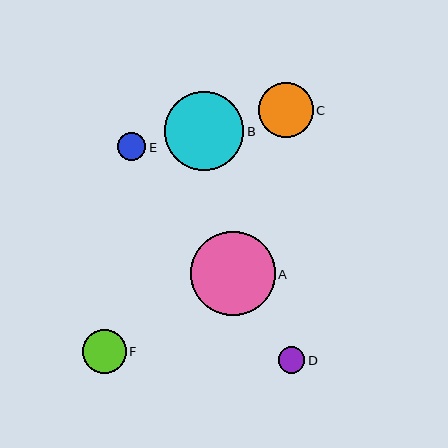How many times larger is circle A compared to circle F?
Circle A is approximately 1.9 times the size of circle F.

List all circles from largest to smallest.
From largest to smallest: A, B, C, F, E, D.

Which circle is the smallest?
Circle D is the smallest with a size of approximately 26 pixels.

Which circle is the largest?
Circle A is the largest with a size of approximately 84 pixels.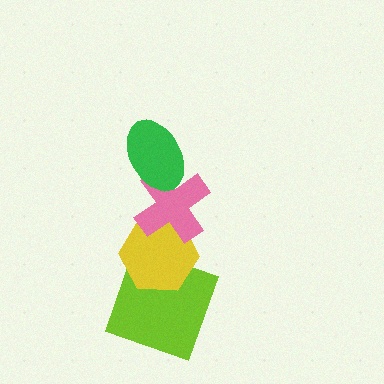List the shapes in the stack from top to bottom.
From top to bottom: the green ellipse, the pink cross, the yellow hexagon, the lime square.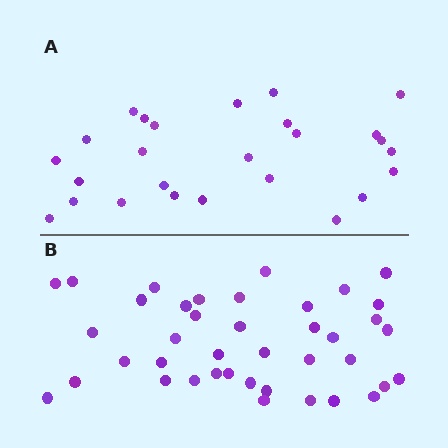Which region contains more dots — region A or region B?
Region B (the bottom region) has more dots.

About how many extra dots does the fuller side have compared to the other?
Region B has approximately 15 more dots than region A.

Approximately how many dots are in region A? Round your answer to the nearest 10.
About 30 dots. (The exact count is 26, which rounds to 30.)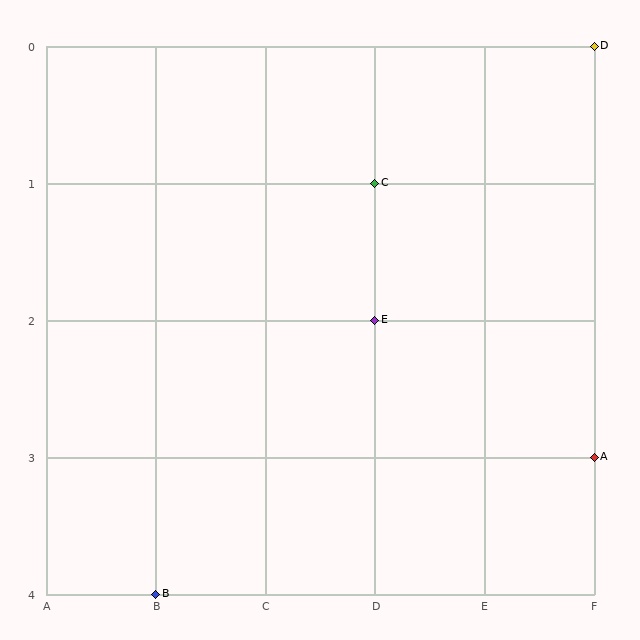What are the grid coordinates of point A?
Point A is at grid coordinates (F, 3).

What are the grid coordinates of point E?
Point E is at grid coordinates (D, 2).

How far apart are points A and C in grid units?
Points A and C are 2 columns and 2 rows apart (about 2.8 grid units diagonally).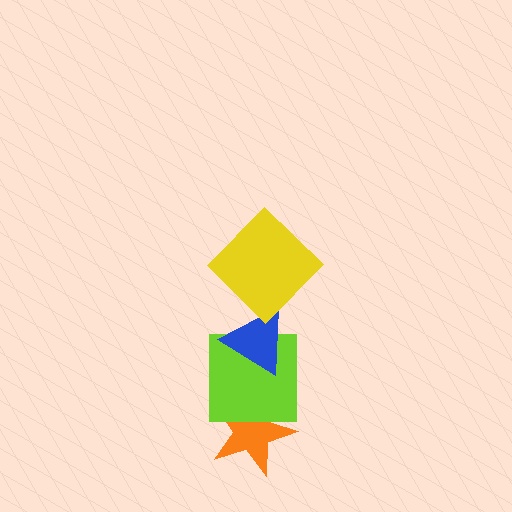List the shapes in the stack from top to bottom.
From top to bottom: the yellow diamond, the blue triangle, the lime square, the orange star.